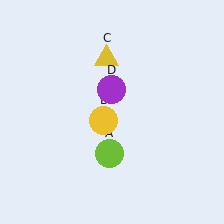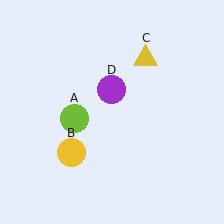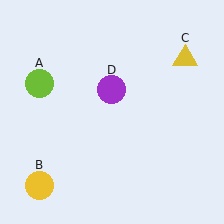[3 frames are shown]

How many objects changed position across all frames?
3 objects changed position: lime circle (object A), yellow circle (object B), yellow triangle (object C).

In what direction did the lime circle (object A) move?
The lime circle (object A) moved up and to the left.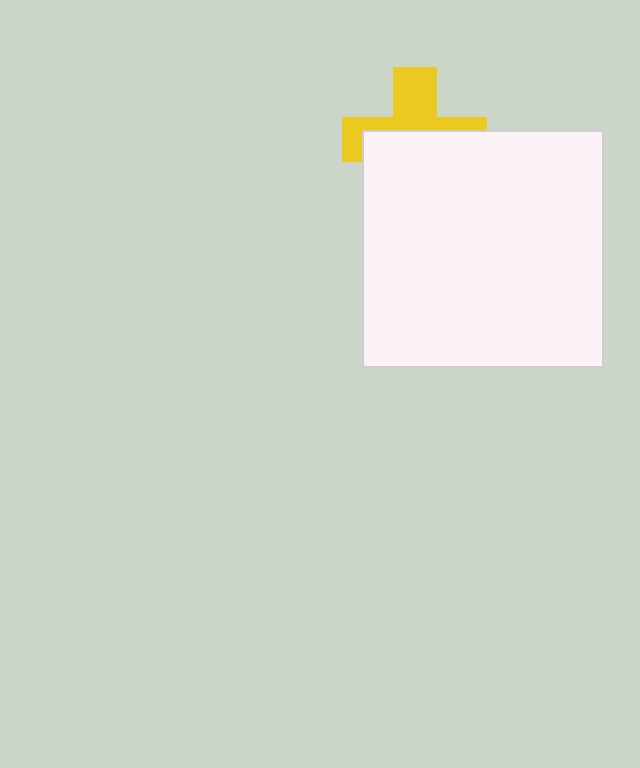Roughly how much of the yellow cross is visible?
A small part of it is visible (roughly 42%).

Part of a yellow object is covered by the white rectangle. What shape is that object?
It is a cross.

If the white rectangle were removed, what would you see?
You would see the complete yellow cross.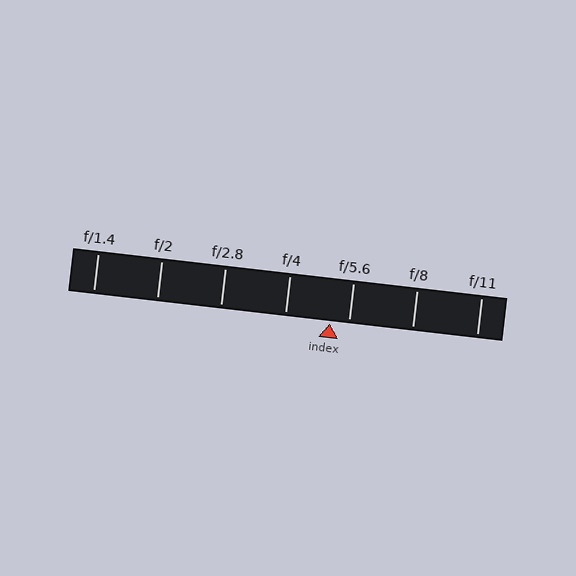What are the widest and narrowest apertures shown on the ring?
The widest aperture shown is f/1.4 and the narrowest is f/11.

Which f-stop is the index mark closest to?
The index mark is closest to f/5.6.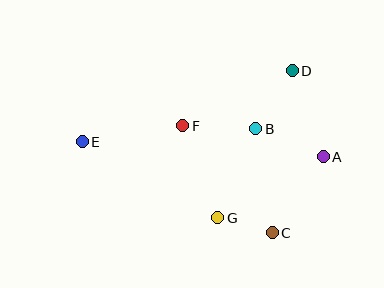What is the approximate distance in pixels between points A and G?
The distance between A and G is approximately 122 pixels.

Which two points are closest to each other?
Points C and G are closest to each other.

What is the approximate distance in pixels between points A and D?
The distance between A and D is approximately 92 pixels.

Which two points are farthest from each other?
Points A and E are farthest from each other.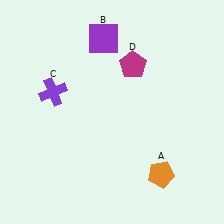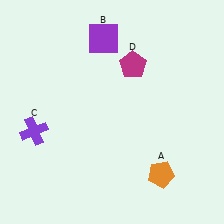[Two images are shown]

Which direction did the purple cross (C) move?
The purple cross (C) moved down.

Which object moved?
The purple cross (C) moved down.